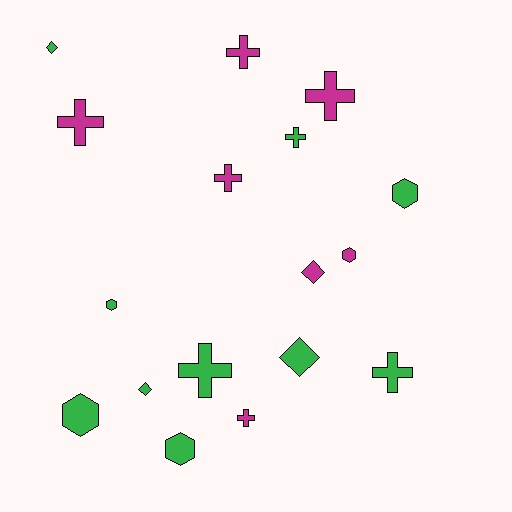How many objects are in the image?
There are 17 objects.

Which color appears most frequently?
Green, with 10 objects.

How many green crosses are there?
There are 3 green crosses.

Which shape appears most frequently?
Cross, with 8 objects.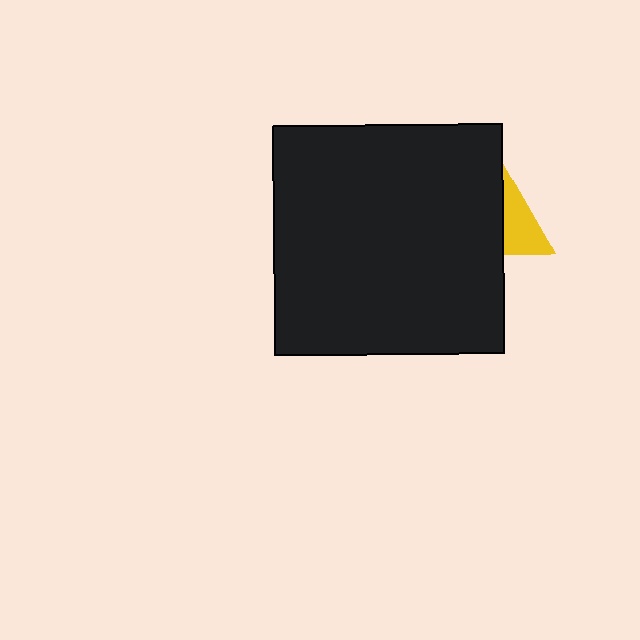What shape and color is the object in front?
The object in front is a black square.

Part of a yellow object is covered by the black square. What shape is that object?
It is a triangle.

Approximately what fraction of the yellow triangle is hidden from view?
Roughly 64% of the yellow triangle is hidden behind the black square.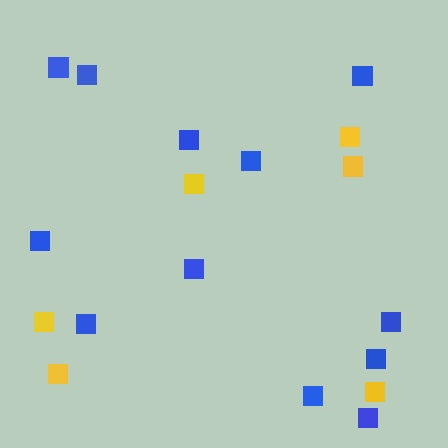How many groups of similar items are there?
There are 2 groups: one group of yellow squares (6) and one group of blue squares (12).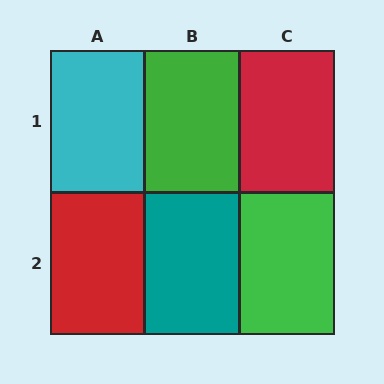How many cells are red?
2 cells are red.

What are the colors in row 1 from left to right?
Cyan, green, red.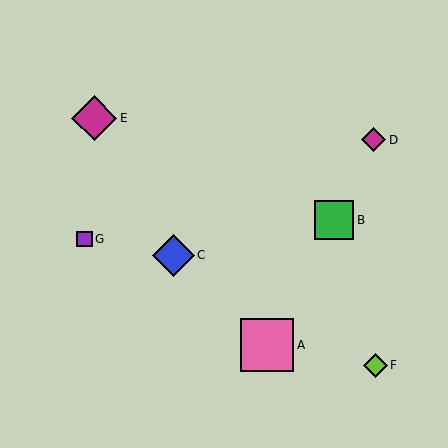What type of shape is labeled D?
Shape D is a magenta diamond.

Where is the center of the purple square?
The center of the purple square is at (84, 239).